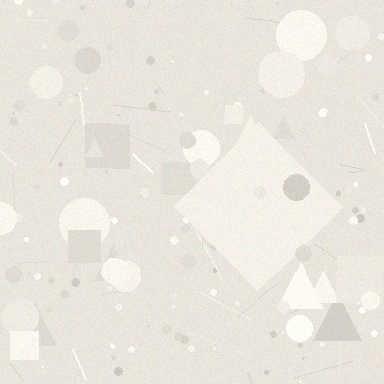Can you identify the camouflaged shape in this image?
The camouflaged shape is a diamond.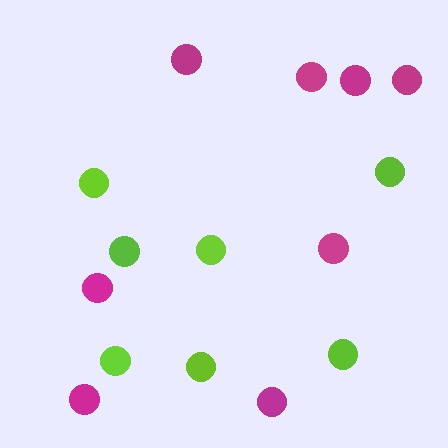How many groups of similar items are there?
There are 2 groups: one group of magenta circles (8) and one group of lime circles (7).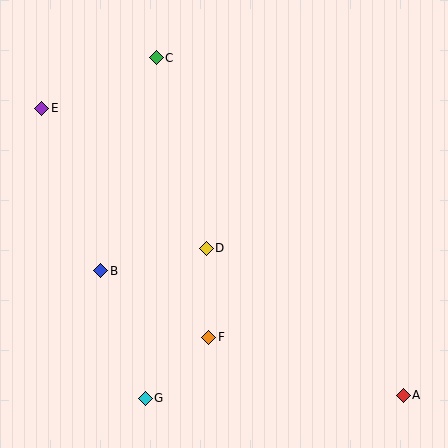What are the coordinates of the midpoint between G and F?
The midpoint between G and F is at (177, 368).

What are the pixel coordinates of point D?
Point D is at (206, 248).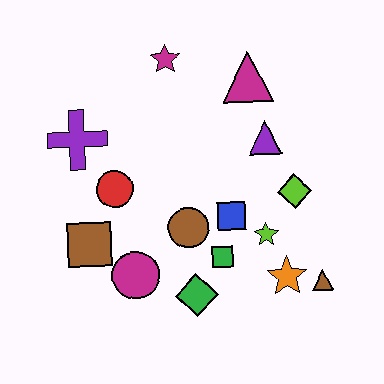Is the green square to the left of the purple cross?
No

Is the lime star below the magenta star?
Yes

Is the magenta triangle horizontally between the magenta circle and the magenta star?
No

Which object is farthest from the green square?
The magenta star is farthest from the green square.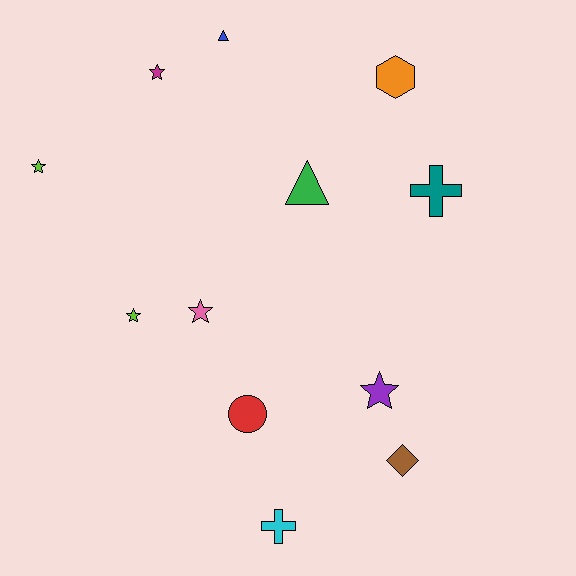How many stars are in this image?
There are 5 stars.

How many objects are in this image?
There are 12 objects.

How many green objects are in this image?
There is 1 green object.